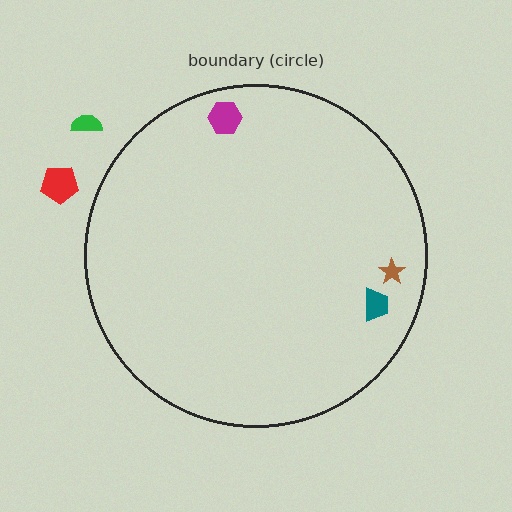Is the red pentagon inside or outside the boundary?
Outside.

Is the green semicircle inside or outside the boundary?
Outside.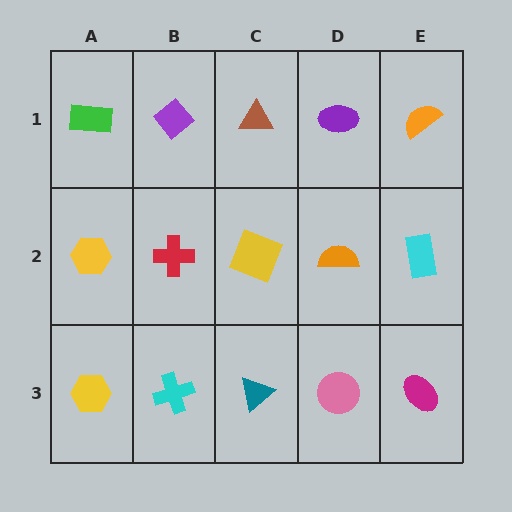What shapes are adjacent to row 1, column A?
A yellow hexagon (row 2, column A), a purple diamond (row 1, column B).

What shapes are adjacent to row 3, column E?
A cyan rectangle (row 2, column E), a pink circle (row 3, column D).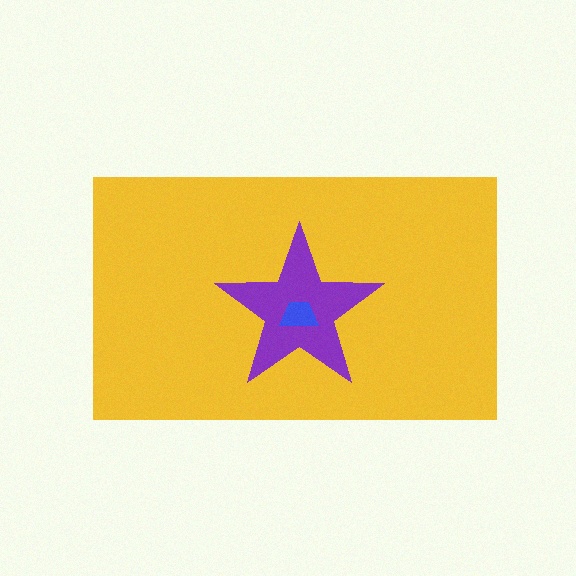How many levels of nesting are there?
3.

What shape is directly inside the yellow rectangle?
The purple star.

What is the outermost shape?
The yellow rectangle.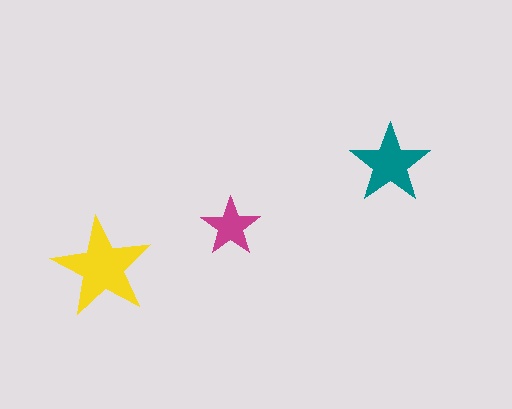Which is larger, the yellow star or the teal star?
The yellow one.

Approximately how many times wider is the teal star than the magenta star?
About 1.5 times wider.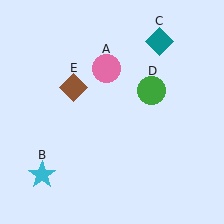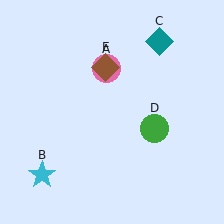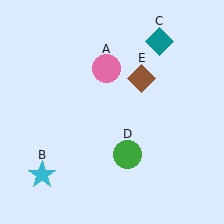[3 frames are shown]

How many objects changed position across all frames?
2 objects changed position: green circle (object D), brown diamond (object E).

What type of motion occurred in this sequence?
The green circle (object D), brown diamond (object E) rotated clockwise around the center of the scene.